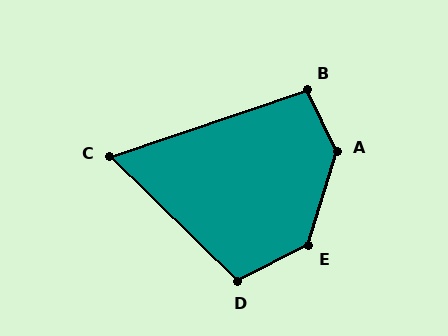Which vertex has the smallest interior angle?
C, at approximately 63 degrees.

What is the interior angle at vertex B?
Approximately 97 degrees (obtuse).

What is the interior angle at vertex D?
Approximately 108 degrees (obtuse).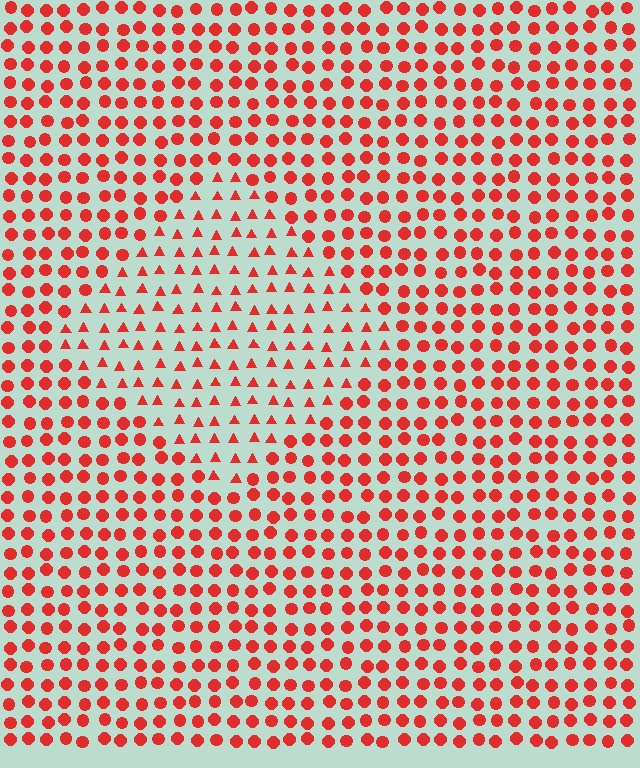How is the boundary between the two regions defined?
The boundary is defined by a change in element shape: triangles inside vs. circles outside. All elements share the same color and spacing.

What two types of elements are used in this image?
The image uses triangles inside the diamond region and circles outside it.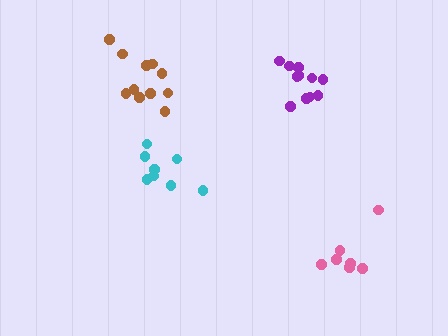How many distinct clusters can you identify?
There are 4 distinct clusters.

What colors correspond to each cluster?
The clusters are colored: cyan, pink, brown, purple.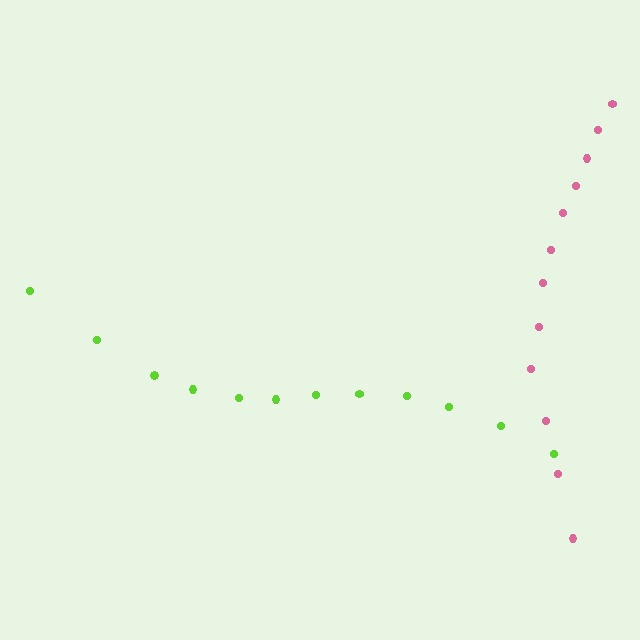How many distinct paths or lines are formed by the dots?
There are 2 distinct paths.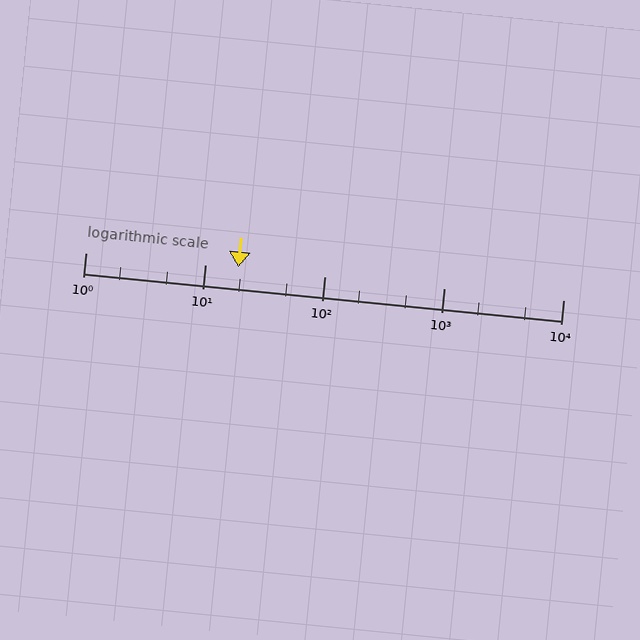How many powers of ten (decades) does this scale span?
The scale spans 4 decades, from 1 to 10000.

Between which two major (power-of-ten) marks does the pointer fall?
The pointer is between 10 and 100.